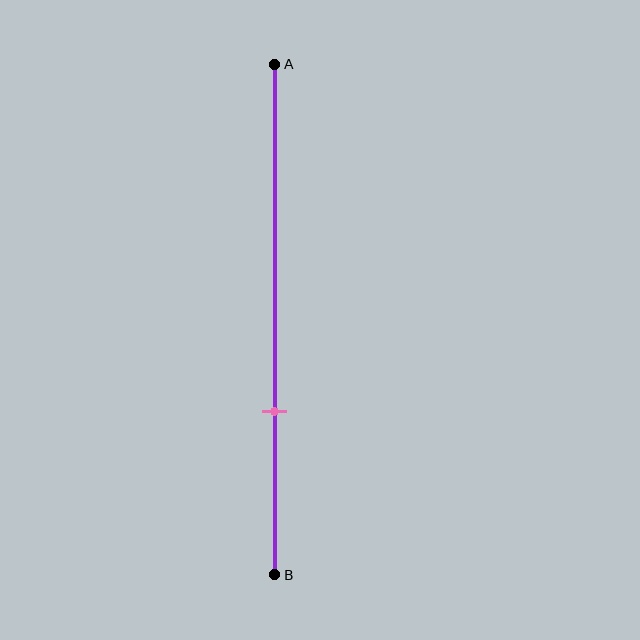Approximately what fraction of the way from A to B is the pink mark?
The pink mark is approximately 70% of the way from A to B.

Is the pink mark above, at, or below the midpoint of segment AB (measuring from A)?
The pink mark is below the midpoint of segment AB.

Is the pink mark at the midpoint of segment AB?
No, the mark is at about 70% from A, not at the 50% midpoint.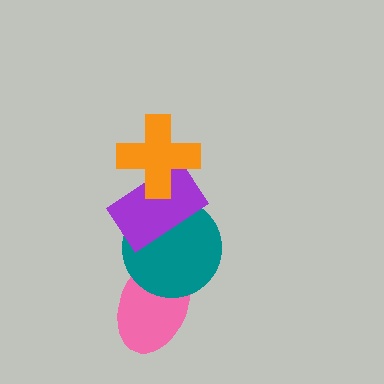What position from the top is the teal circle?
The teal circle is 3rd from the top.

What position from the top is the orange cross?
The orange cross is 1st from the top.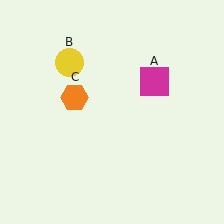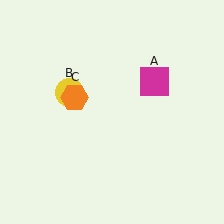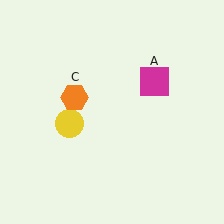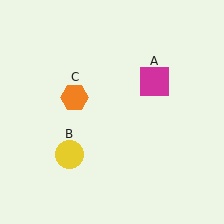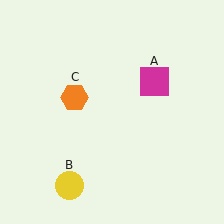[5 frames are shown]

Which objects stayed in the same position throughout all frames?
Magenta square (object A) and orange hexagon (object C) remained stationary.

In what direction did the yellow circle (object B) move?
The yellow circle (object B) moved down.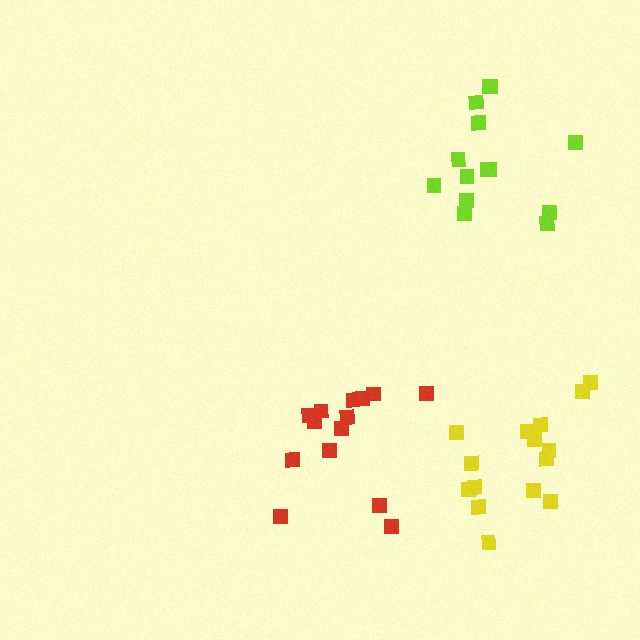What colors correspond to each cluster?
The clusters are colored: red, lime, yellow.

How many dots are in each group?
Group 1: 14 dots, Group 2: 14 dots, Group 3: 15 dots (43 total).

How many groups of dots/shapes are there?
There are 3 groups.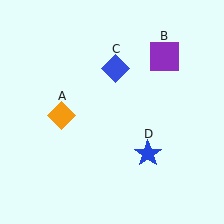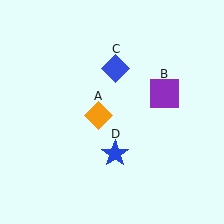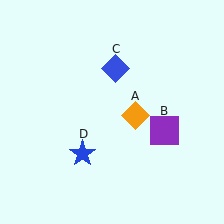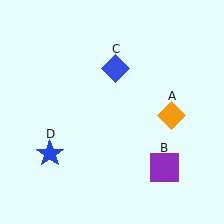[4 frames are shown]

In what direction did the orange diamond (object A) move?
The orange diamond (object A) moved right.